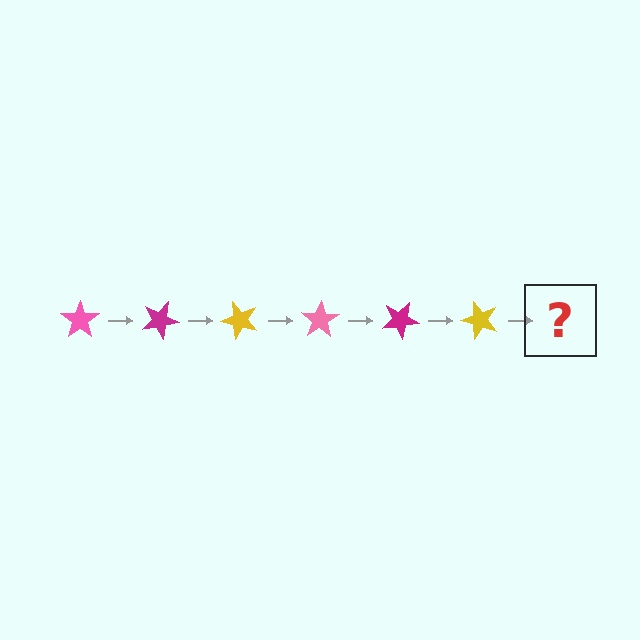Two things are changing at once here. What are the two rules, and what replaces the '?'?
The two rules are that it rotates 25 degrees each step and the color cycles through pink, magenta, and yellow. The '?' should be a pink star, rotated 150 degrees from the start.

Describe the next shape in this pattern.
It should be a pink star, rotated 150 degrees from the start.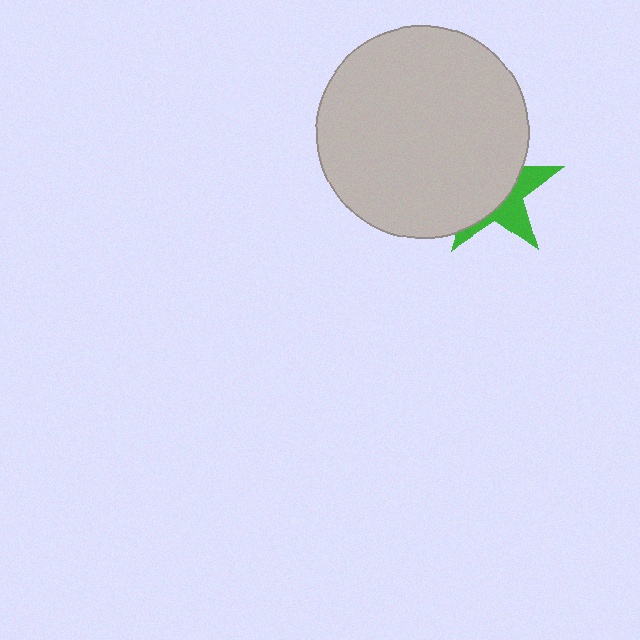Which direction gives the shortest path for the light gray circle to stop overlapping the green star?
Moving toward the upper-left gives the shortest separation.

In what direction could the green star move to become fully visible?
The green star could move toward the lower-right. That would shift it out from behind the light gray circle entirely.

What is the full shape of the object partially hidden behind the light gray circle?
The partially hidden object is a green star.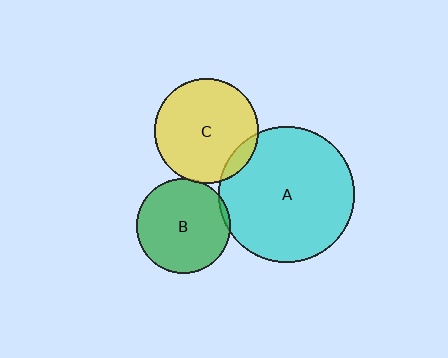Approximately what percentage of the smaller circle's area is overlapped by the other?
Approximately 5%.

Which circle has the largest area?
Circle A (cyan).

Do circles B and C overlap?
Yes.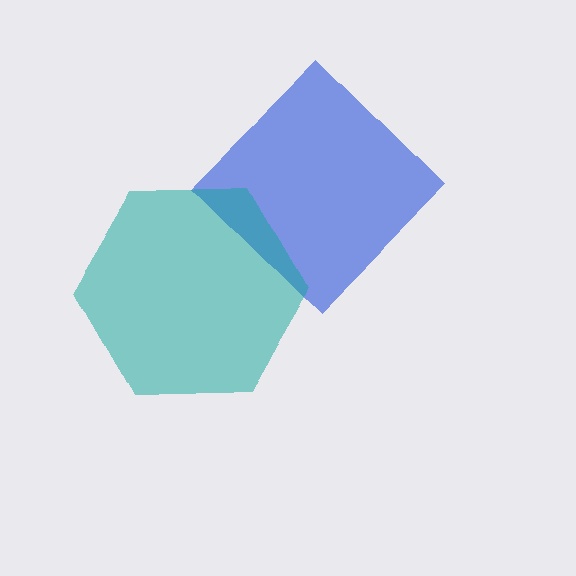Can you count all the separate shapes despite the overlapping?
Yes, there are 2 separate shapes.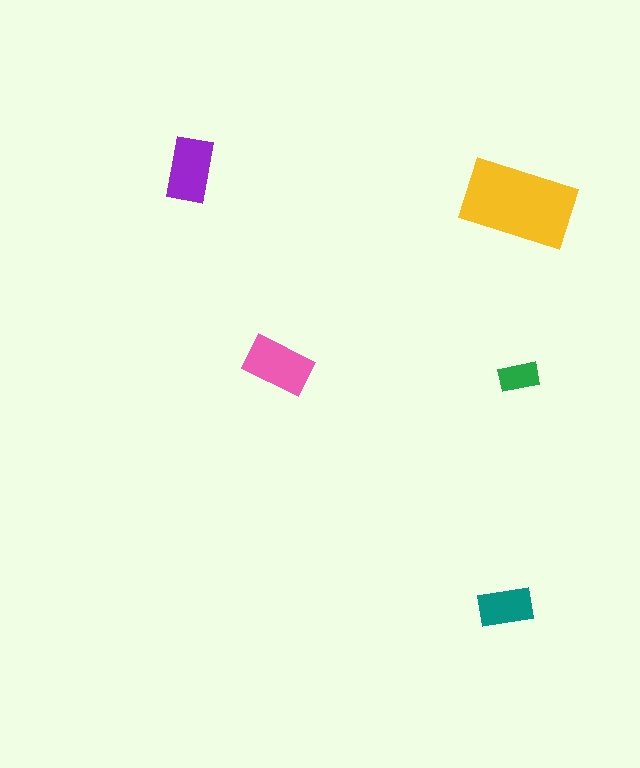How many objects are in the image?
There are 5 objects in the image.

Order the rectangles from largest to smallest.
the yellow one, the pink one, the purple one, the teal one, the green one.